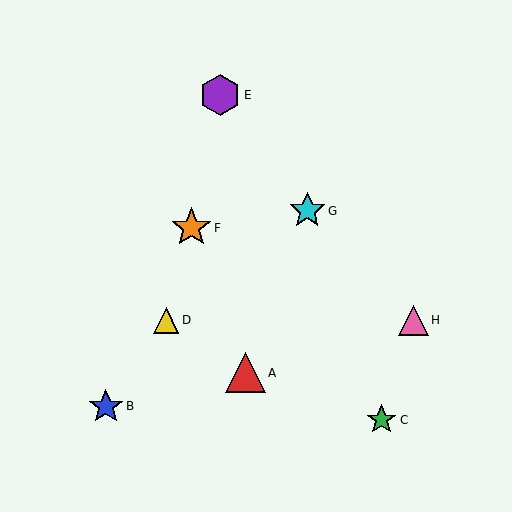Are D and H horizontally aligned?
Yes, both are at y≈321.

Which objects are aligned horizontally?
Objects D, H are aligned horizontally.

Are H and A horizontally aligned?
No, H is at y≈321 and A is at y≈373.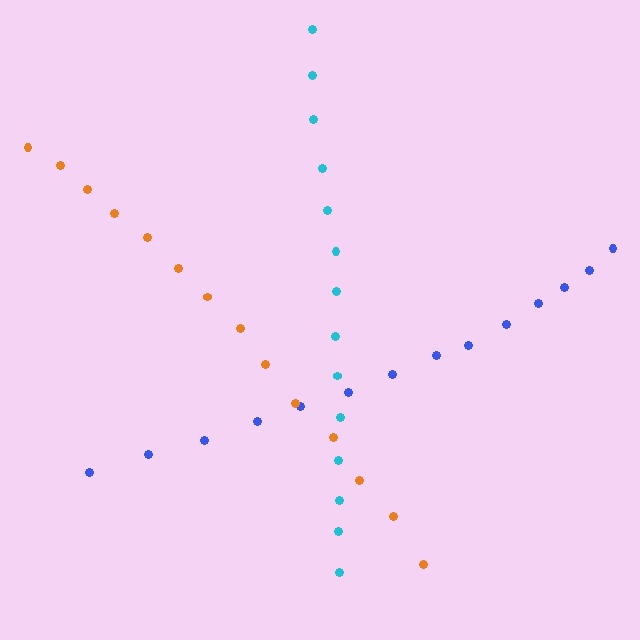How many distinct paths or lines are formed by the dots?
There are 3 distinct paths.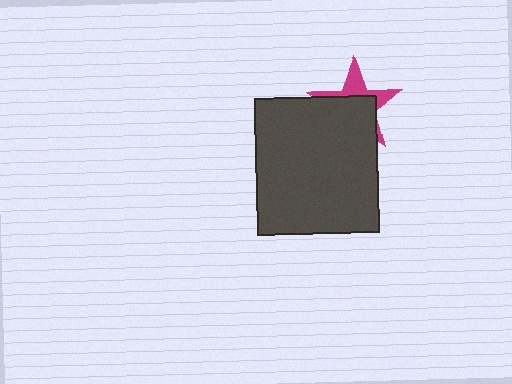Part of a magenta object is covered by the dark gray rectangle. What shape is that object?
It is a star.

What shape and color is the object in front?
The object in front is a dark gray rectangle.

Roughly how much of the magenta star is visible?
A small part of it is visible (roughly 35%).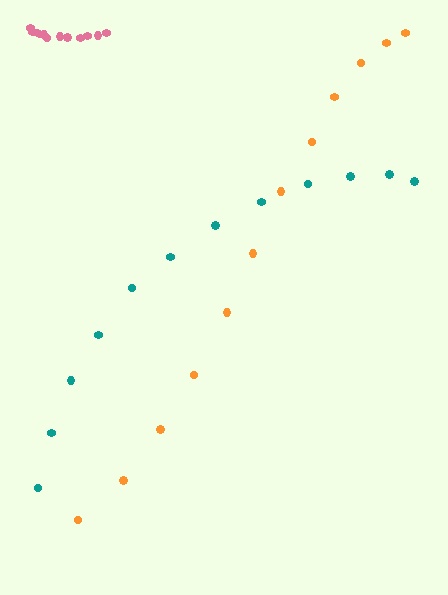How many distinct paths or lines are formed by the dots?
There are 3 distinct paths.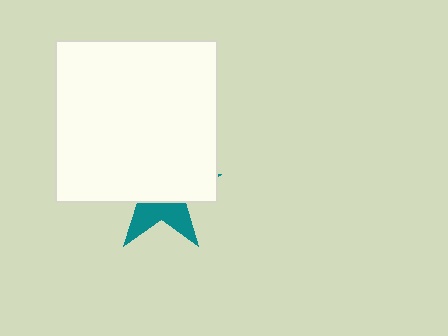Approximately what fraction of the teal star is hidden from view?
Roughly 65% of the teal star is hidden behind the white square.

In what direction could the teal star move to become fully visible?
The teal star could move down. That would shift it out from behind the white square entirely.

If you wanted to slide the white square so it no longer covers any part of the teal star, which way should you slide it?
Slide it up — that is the most direct way to separate the two shapes.